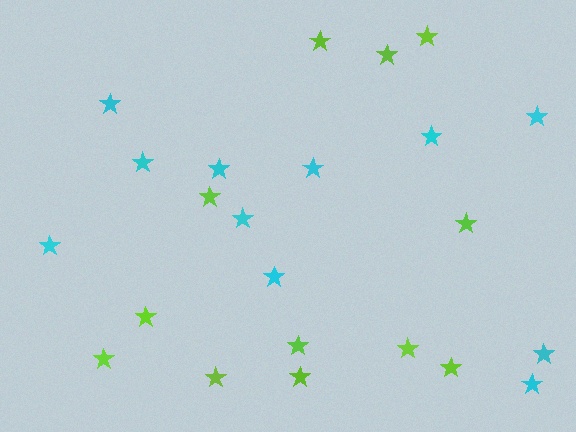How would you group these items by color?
There are 2 groups: one group of lime stars (12) and one group of cyan stars (11).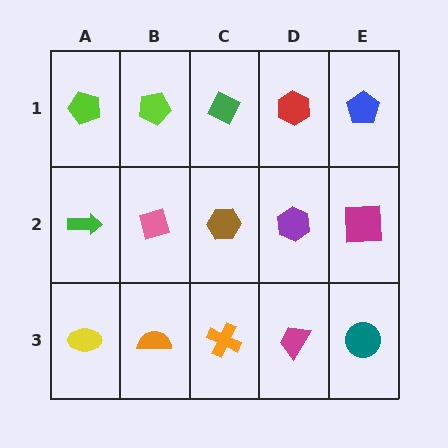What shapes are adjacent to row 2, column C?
A green diamond (row 1, column C), an orange cross (row 3, column C), a pink diamond (row 2, column B), a purple hexagon (row 2, column D).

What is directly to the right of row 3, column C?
A magenta trapezoid.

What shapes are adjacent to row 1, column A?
A green arrow (row 2, column A), a lime pentagon (row 1, column B).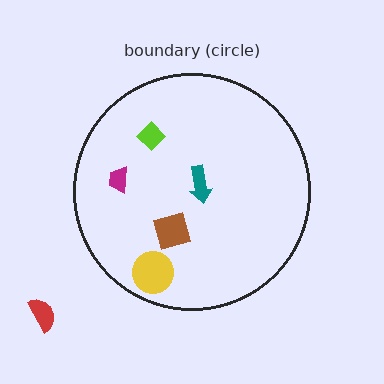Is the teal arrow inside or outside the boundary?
Inside.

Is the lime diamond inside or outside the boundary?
Inside.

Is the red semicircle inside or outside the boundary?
Outside.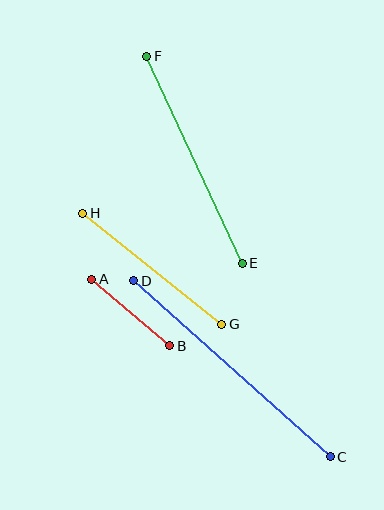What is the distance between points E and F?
The distance is approximately 228 pixels.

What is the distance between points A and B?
The distance is approximately 102 pixels.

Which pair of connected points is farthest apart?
Points C and D are farthest apart.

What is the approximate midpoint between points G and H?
The midpoint is at approximately (152, 269) pixels.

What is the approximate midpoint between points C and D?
The midpoint is at approximately (232, 369) pixels.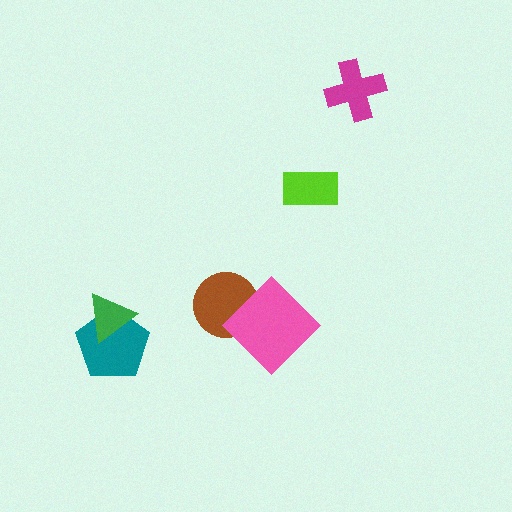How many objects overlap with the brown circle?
1 object overlaps with the brown circle.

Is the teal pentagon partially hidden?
Yes, it is partially covered by another shape.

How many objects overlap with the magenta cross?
0 objects overlap with the magenta cross.